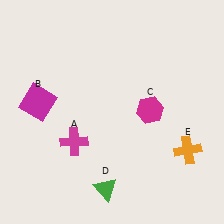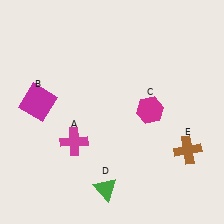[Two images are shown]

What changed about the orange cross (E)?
In Image 1, E is orange. In Image 2, it changed to brown.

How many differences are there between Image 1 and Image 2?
There is 1 difference between the two images.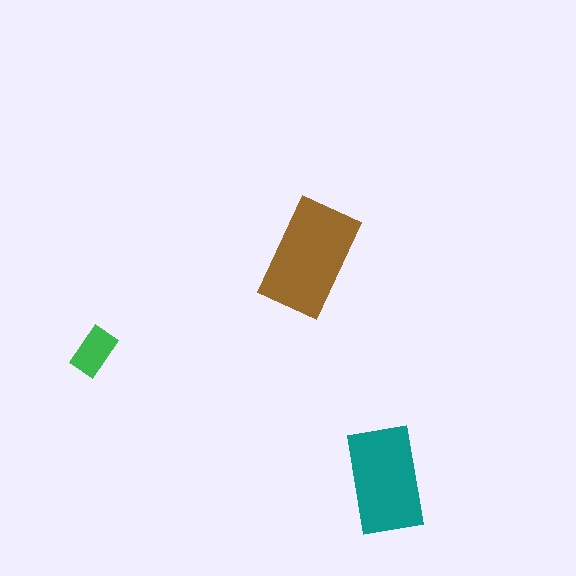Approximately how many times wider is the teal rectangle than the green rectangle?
About 2 times wider.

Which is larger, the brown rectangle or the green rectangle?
The brown one.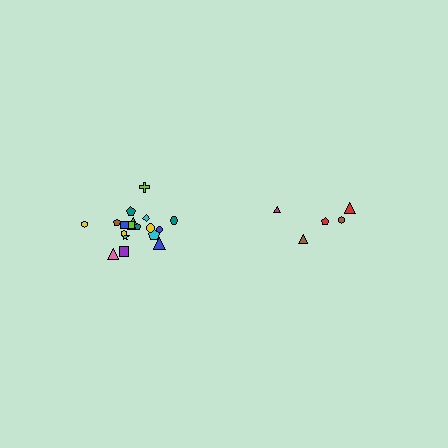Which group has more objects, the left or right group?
The left group.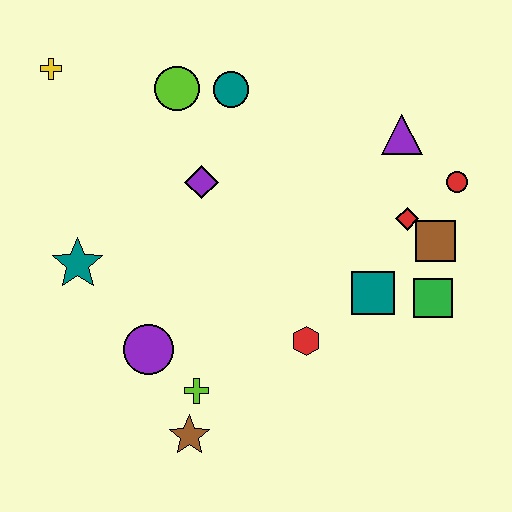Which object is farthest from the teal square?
The yellow cross is farthest from the teal square.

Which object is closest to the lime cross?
The brown star is closest to the lime cross.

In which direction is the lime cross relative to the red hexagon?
The lime cross is to the left of the red hexagon.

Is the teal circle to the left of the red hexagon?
Yes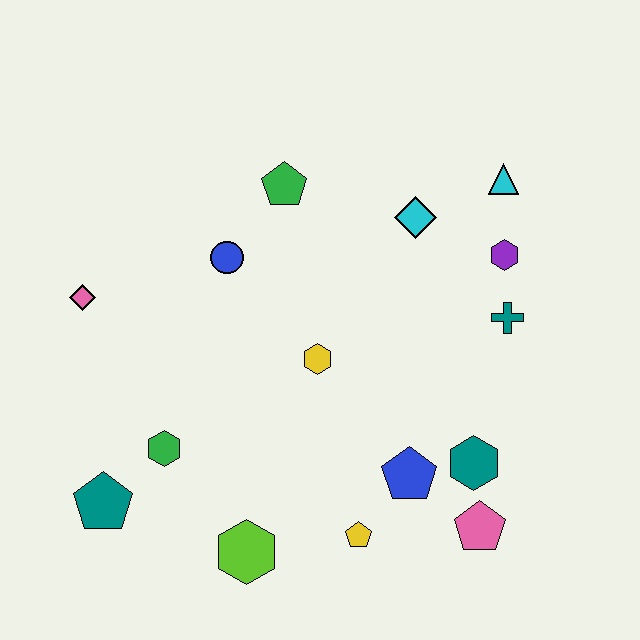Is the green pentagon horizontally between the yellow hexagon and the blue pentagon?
No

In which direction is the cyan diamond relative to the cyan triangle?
The cyan diamond is to the left of the cyan triangle.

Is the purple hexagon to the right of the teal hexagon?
Yes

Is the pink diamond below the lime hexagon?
No